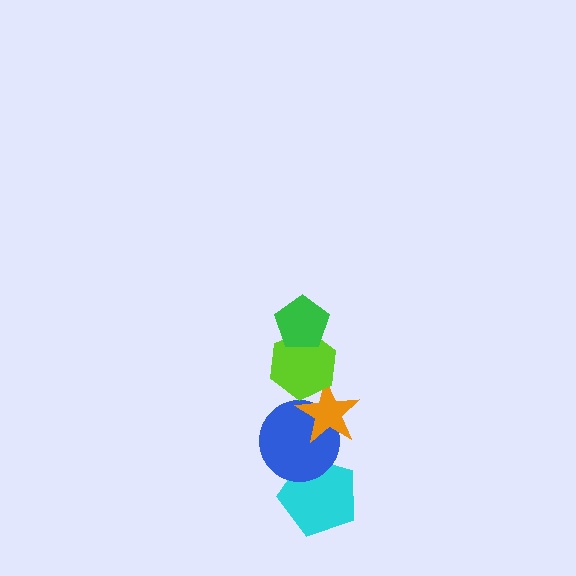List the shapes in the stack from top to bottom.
From top to bottom: the green pentagon, the lime hexagon, the orange star, the blue circle, the cyan pentagon.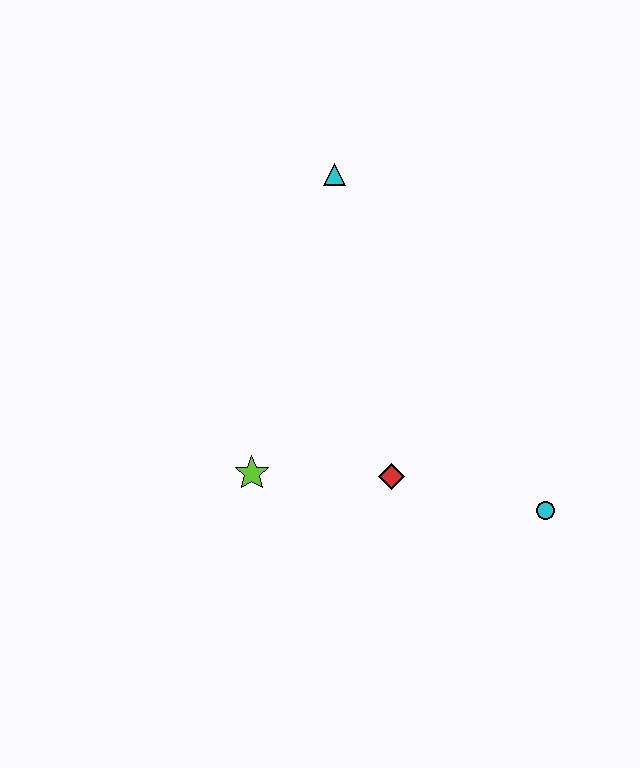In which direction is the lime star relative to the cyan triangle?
The lime star is below the cyan triangle.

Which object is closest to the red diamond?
The lime star is closest to the red diamond.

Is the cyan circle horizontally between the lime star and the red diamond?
No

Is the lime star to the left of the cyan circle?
Yes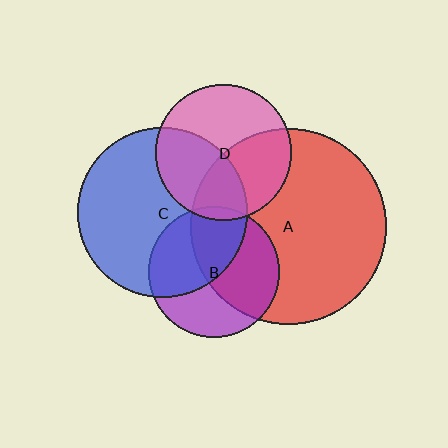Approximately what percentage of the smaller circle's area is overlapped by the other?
Approximately 25%.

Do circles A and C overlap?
Yes.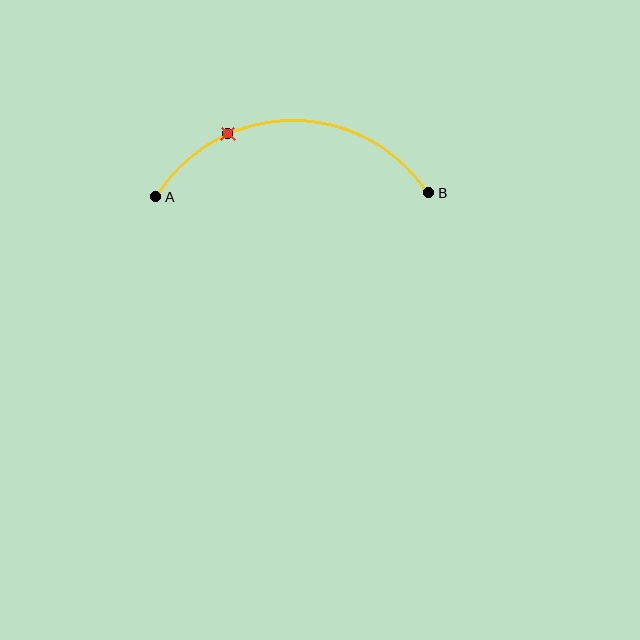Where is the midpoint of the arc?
The arc midpoint is the point on the curve farthest from the straight line joining A and B. It sits above that line.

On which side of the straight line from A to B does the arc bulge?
The arc bulges above the straight line connecting A and B.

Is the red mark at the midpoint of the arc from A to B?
No. The red mark lies on the arc but is closer to endpoint A. The arc midpoint would be at the point on the curve equidistant along the arc from both A and B.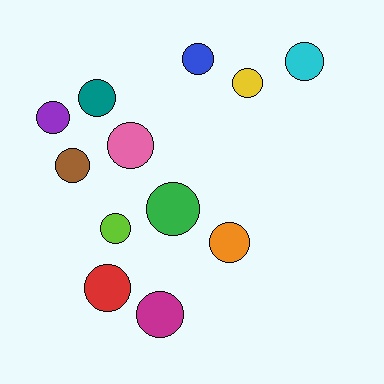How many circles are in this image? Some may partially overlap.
There are 12 circles.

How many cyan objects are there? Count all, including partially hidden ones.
There is 1 cyan object.